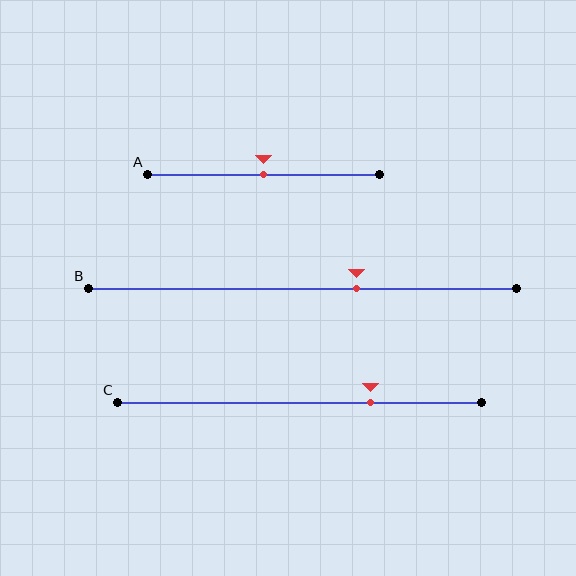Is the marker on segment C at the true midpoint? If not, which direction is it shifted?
No, the marker on segment C is shifted to the right by about 19% of the segment length.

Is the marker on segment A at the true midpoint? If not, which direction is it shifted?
Yes, the marker on segment A is at the true midpoint.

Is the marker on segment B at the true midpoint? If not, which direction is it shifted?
No, the marker on segment B is shifted to the right by about 13% of the segment length.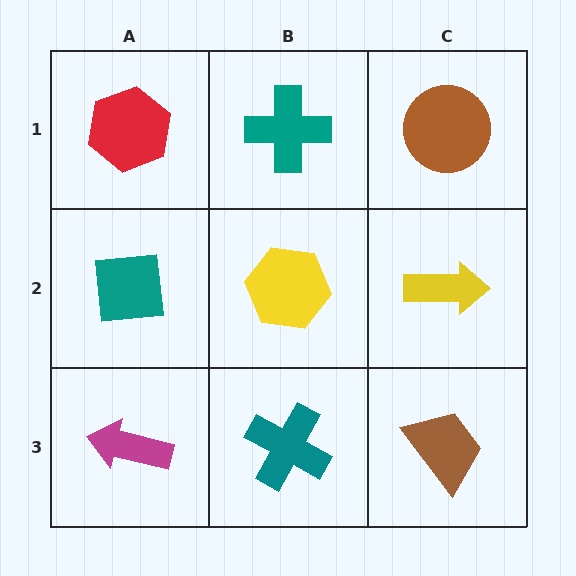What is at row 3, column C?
A brown trapezoid.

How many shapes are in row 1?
3 shapes.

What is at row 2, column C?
A yellow arrow.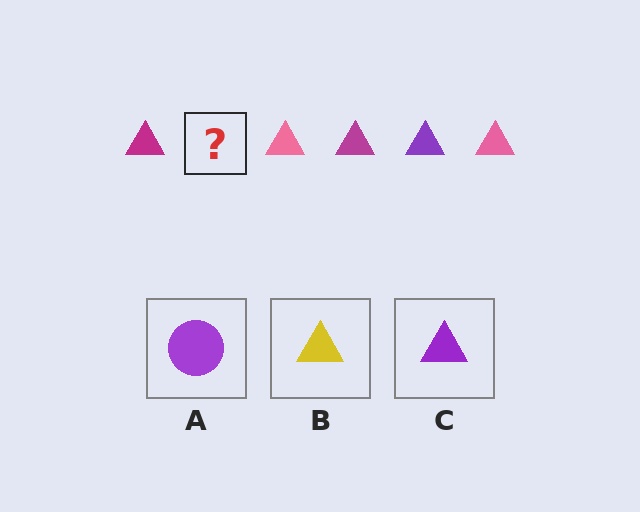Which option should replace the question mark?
Option C.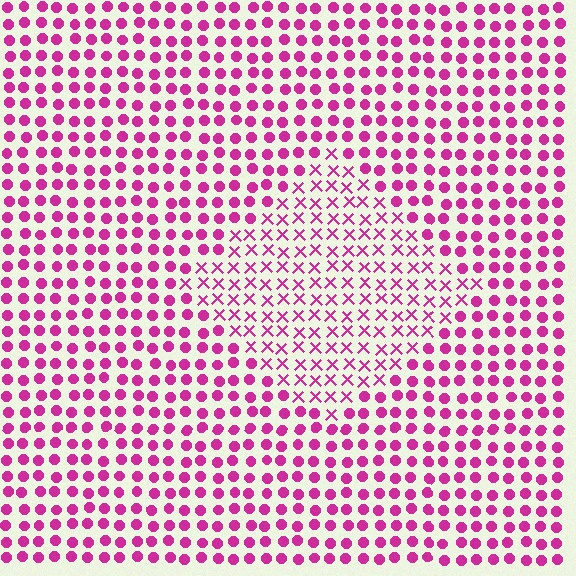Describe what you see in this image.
The image is filled with small magenta elements arranged in a uniform grid. A diamond-shaped region contains X marks, while the surrounding area contains circles. The boundary is defined purely by the change in element shape.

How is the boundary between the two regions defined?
The boundary is defined by a change in element shape: X marks inside vs. circles outside. All elements share the same color and spacing.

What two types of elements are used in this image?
The image uses X marks inside the diamond region and circles outside it.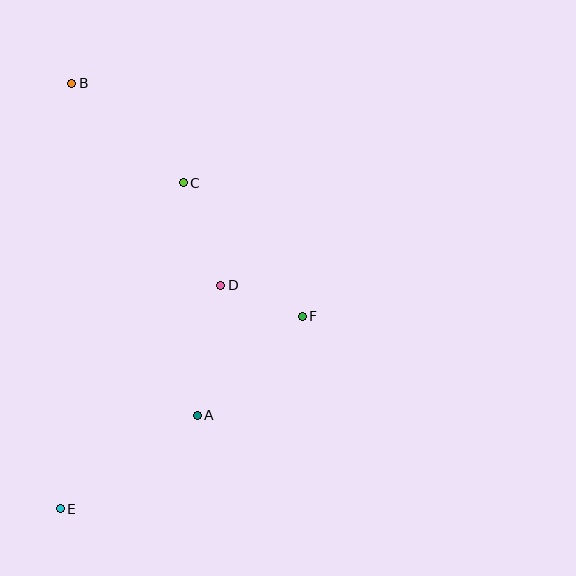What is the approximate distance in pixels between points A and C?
The distance between A and C is approximately 233 pixels.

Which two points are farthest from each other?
Points B and E are farthest from each other.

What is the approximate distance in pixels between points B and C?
The distance between B and C is approximately 149 pixels.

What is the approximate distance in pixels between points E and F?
The distance between E and F is approximately 309 pixels.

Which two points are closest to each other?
Points D and F are closest to each other.